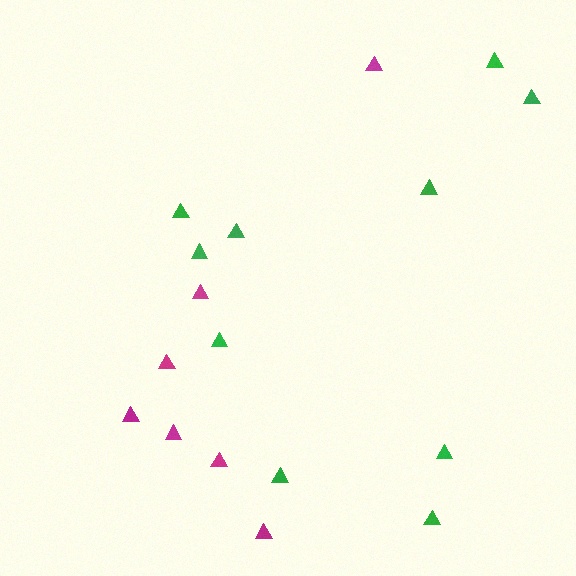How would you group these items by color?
There are 2 groups: one group of green triangles (10) and one group of magenta triangles (7).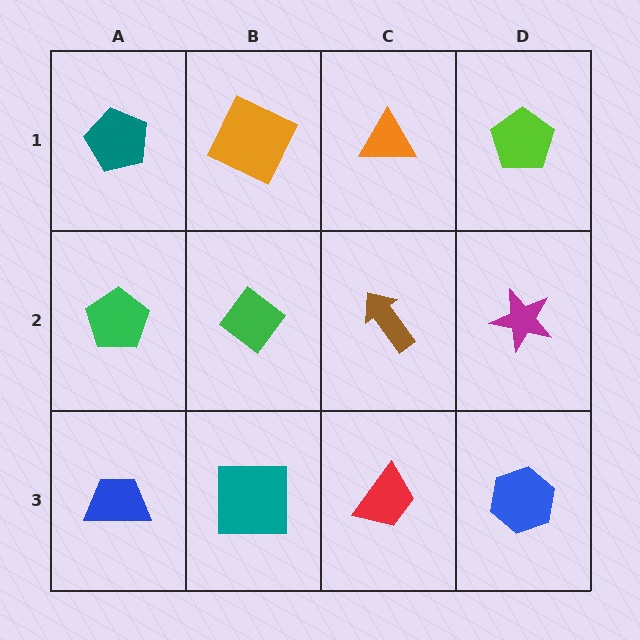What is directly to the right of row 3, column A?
A teal square.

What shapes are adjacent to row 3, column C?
A brown arrow (row 2, column C), a teal square (row 3, column B), a blue hexagon (row 3, column D).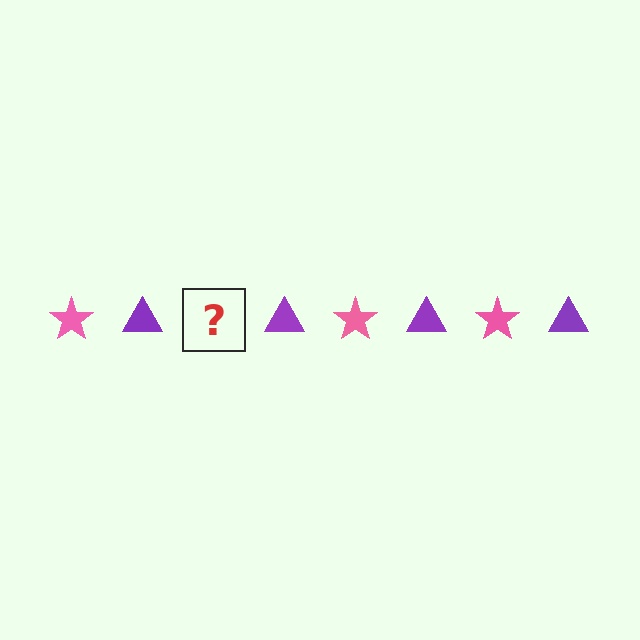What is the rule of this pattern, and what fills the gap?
The rule is that the pattern alternates between pink star and purple triangle. The gap should be filled with a pink star.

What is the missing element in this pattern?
The missing element is a pink star.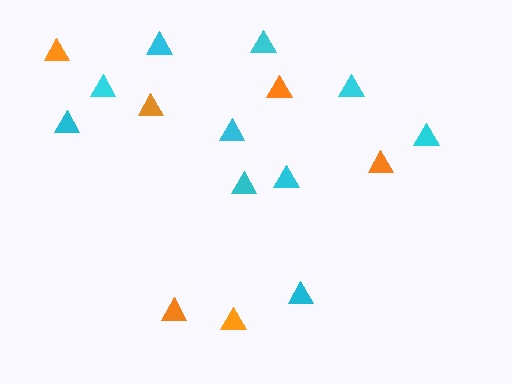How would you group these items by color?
There are 2 groups: one group of orange triangles (6) and one group of cyan triangles (10).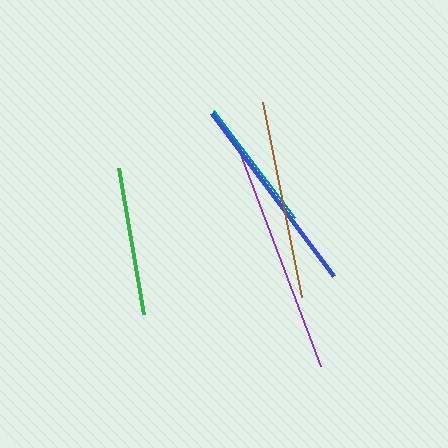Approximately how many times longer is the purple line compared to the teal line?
The purple line is approximately 1.8 times the length of the teal line.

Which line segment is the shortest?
The teal line is the shortest at approximately 134 pixels.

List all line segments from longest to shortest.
From longest to shortest: purple, blue, brown, green, teal.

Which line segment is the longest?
The purple line is the longest at approximately 237 pixels.